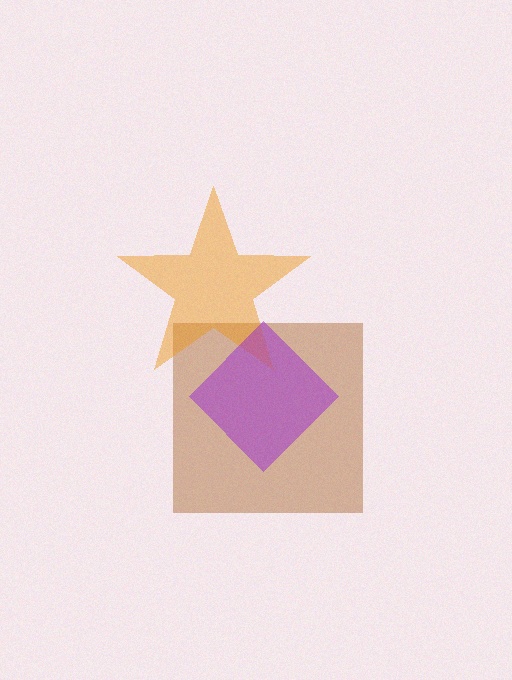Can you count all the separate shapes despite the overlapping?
Yes, there are 3 separate shapes.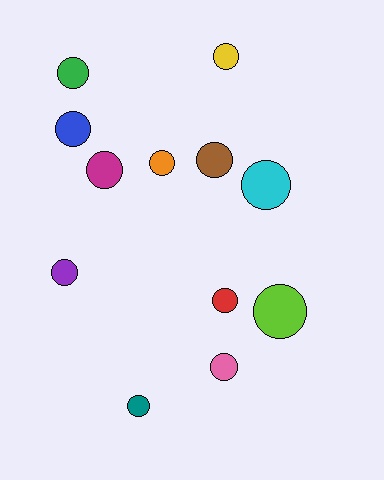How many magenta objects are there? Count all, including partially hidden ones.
There is 1 magenta object.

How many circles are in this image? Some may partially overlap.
There are 12 circles.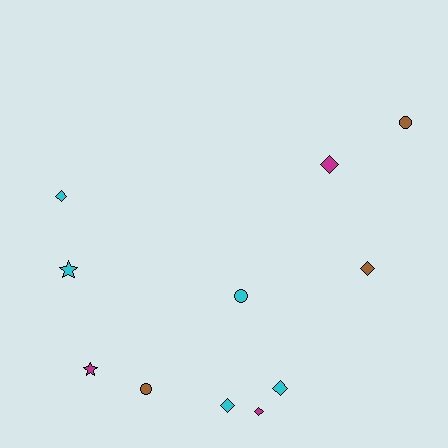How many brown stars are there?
There are no brown stars.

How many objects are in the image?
There are 11 objects.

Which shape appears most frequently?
Diamond, with 6 objects.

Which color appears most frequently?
Cyan, with 5 objects.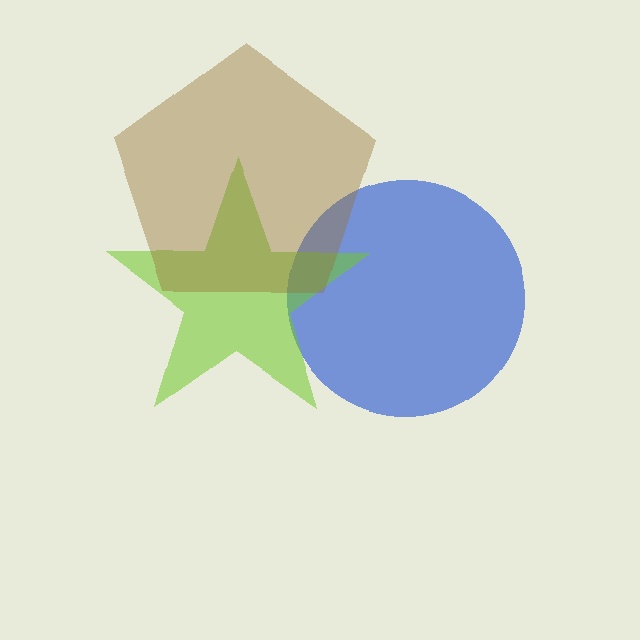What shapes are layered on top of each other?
The layered shapes are: a blue circle, a lime star, a brown pentagon.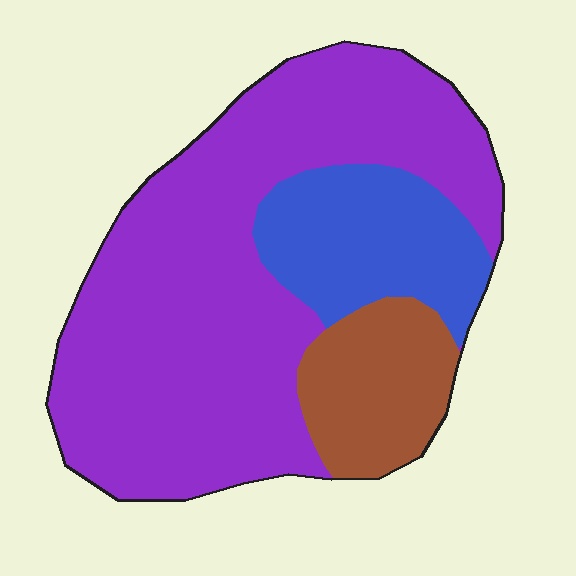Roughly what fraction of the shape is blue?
Blue covers about 20% of the shape.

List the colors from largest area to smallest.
From largest to smallest: purple, blue, brown.